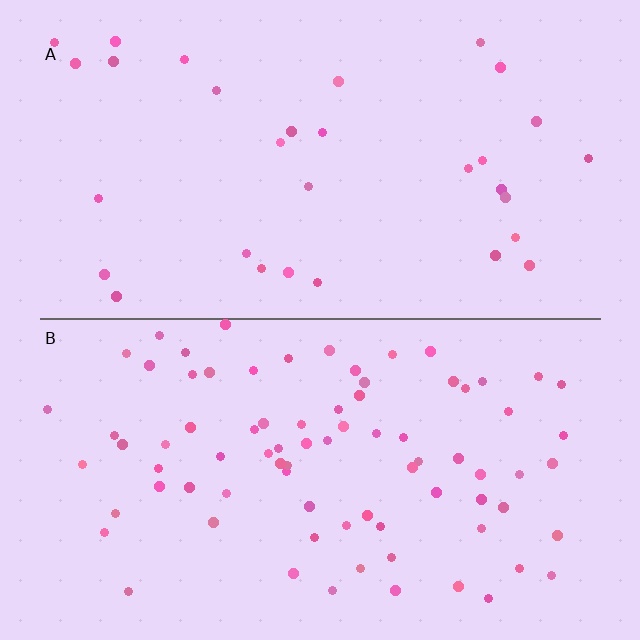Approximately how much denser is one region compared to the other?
Approximately 2.6× — region B over region A.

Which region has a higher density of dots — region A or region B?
B (the bottom).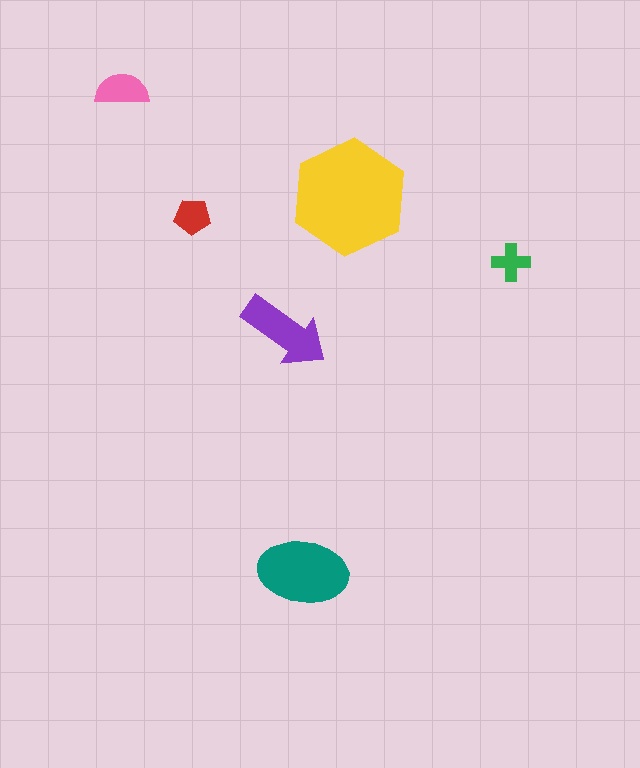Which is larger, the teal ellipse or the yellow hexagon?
The yellow hexagon.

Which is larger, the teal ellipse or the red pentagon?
The teal ellipse.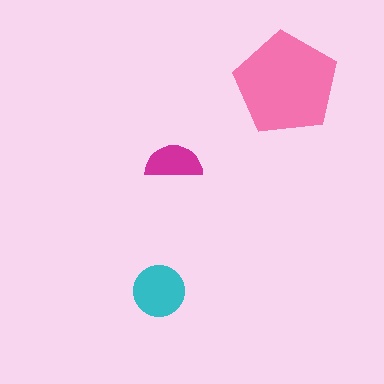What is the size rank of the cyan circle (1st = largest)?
2nd.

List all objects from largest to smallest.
The pink pentagon, the cyan circle, the magenta semicircle.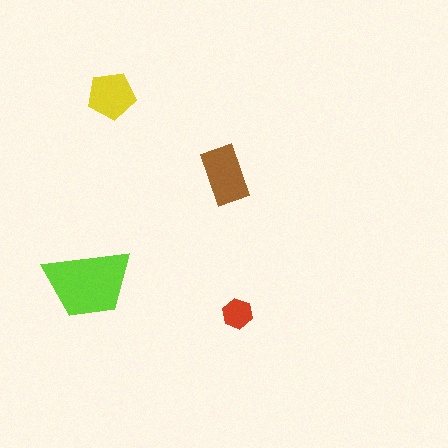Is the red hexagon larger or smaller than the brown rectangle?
Smaller.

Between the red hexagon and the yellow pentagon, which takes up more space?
The yellow pentagon.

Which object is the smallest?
The red hexagon.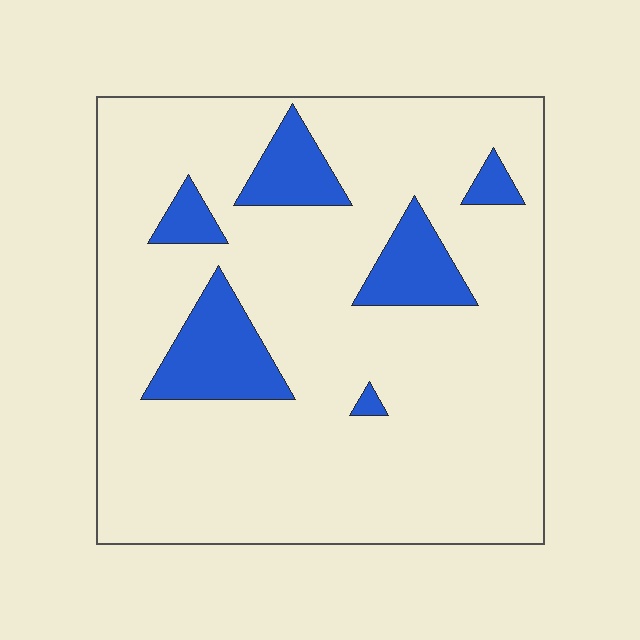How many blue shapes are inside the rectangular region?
6.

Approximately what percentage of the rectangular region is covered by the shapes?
Approximately 15%.